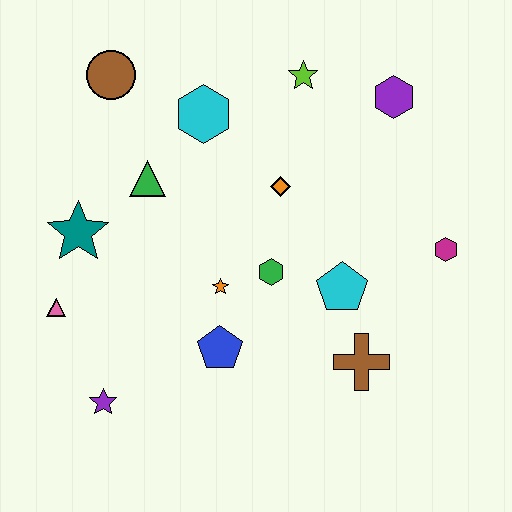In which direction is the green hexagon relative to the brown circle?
The green hexagon is below the brown circle.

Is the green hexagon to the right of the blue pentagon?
Yes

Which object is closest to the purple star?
The pink triangle is closest to the purple star.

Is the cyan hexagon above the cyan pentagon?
Yes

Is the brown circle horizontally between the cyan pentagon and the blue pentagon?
No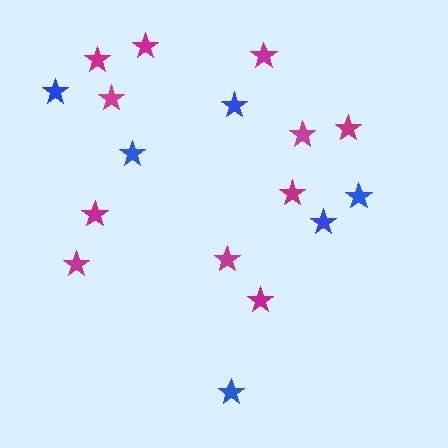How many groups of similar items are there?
There are 2 groups: one group of magenta stars (11) and one group of blue stars (6).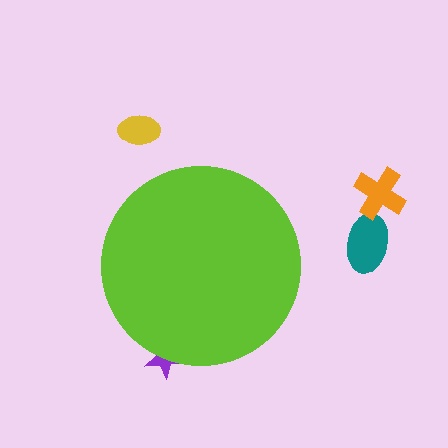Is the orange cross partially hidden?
No, the orange cross is fully visible.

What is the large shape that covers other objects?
A lime circle.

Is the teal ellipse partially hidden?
No, the teal ellipse is fully visible.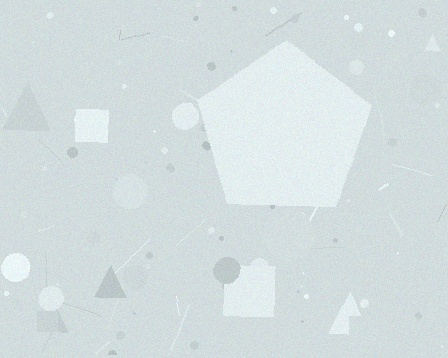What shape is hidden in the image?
A pentagon is hidden in the image.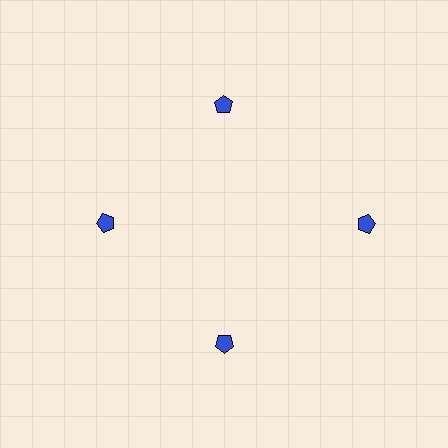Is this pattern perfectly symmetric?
No. The 4 blue pentagons are arranged in a ring, but one element near the 3 o'clock position is pushed outward from the center, breaking the 4-fold rotational symmetry.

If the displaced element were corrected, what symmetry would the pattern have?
It would have 4-fold rotational symmetry — the pattern would map onto itself every 90 degrees.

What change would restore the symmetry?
The symmetry would be restored by moving it inward, back onto the ring so that all 4 pentagons sit at equal angles and equal distance from the center.